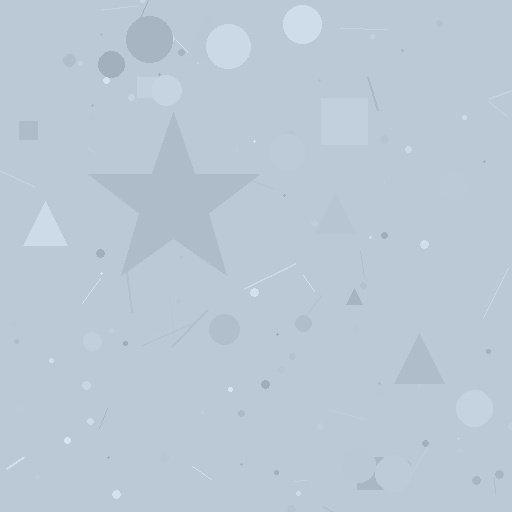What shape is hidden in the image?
A star is hidden in the image.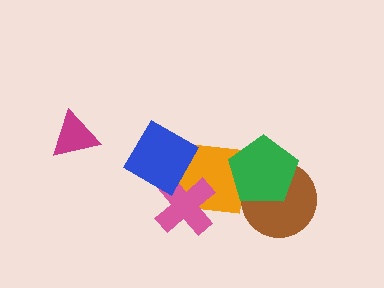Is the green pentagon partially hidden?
No, no other shape covers it.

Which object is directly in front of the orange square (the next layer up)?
The pink cross is directly in front of the orange square.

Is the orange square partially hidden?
Yes, it is partially covered by another shape.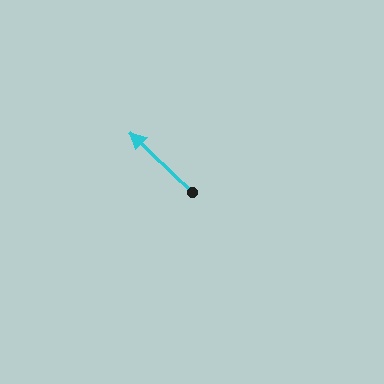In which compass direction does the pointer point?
Northwest.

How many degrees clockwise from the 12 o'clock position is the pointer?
Approximately 314 degrees.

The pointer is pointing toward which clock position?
Roughly 10 o'clock.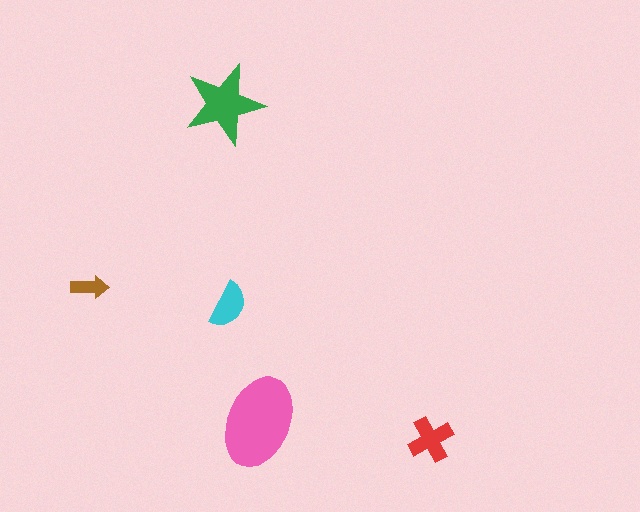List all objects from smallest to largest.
The brown arrow, the cyan semicircle, the red cross, the green star, the pink ellipse.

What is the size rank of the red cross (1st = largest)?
3rd.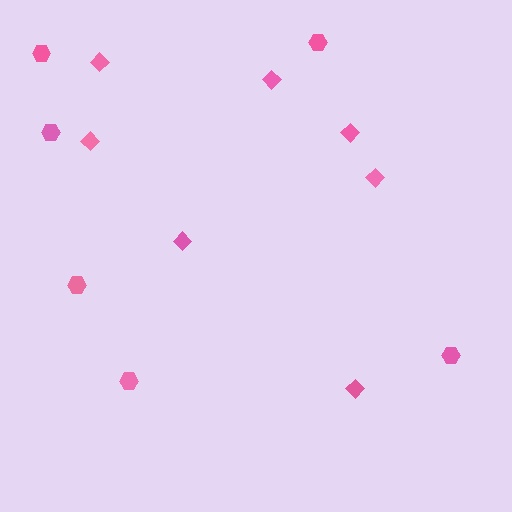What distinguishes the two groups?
There are 2 groups: one group of hexagons (6) and one group of diamonds (7).